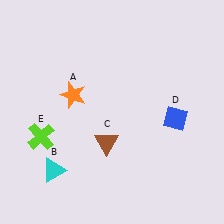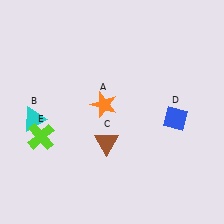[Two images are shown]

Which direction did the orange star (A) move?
The orange star (A) moved right.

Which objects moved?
The objects that moved are: the orange star (A), the cyan triangle (B).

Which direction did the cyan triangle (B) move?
The cyan triangle (B) moved up.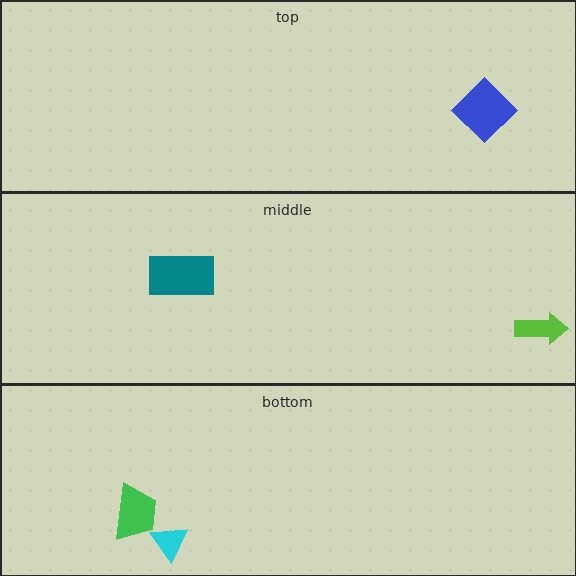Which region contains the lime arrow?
The middle region.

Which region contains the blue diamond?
The top region.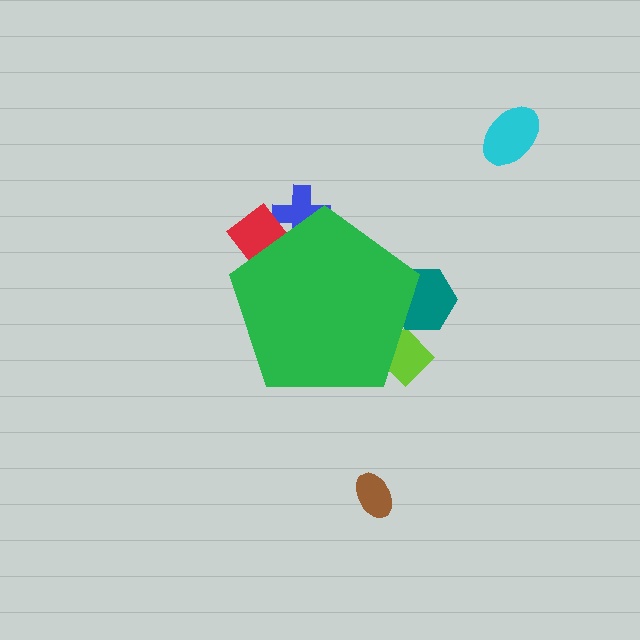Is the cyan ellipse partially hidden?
No, the cyan ellipse is fully visible.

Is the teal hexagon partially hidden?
Yes, the teal hexagon is partially hidden behind the green pentagon.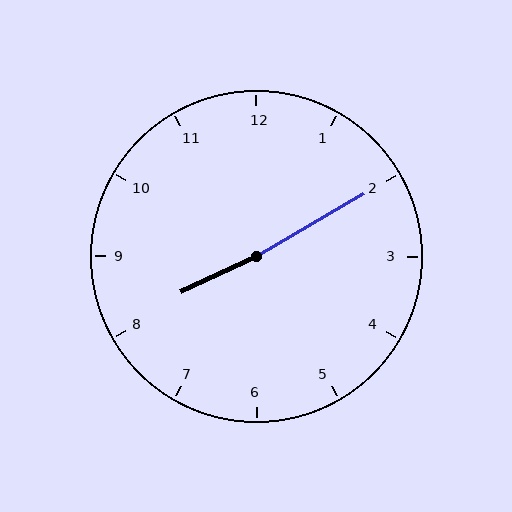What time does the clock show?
8:10.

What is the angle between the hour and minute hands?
Approximately 175 degrees.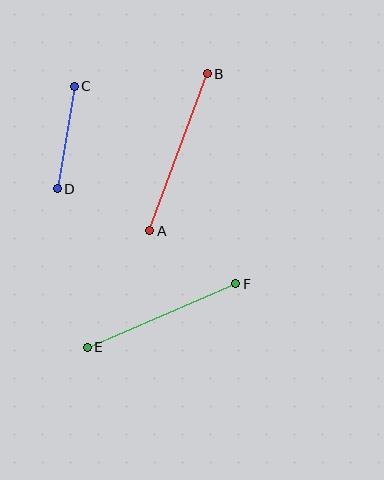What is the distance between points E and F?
The distance is approximately 162 pixels.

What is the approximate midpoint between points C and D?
The midpoint is at approximately (66, 137) pixels.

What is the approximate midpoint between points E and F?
The midpoint is at approximately (161, 315) pixels.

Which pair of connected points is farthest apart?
Points A and B are farthest apart.